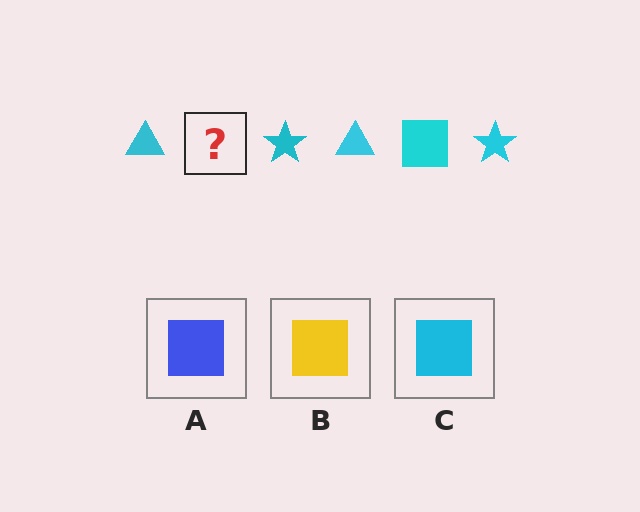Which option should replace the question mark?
Option C.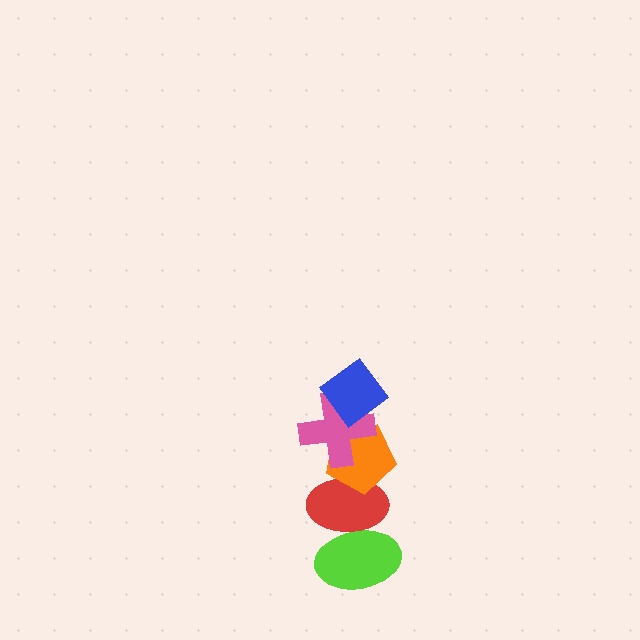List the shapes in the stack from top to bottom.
From top to bottom: the blue diamond, the pink cross, the orange pentagon, the red ellipse, the lime ellipse.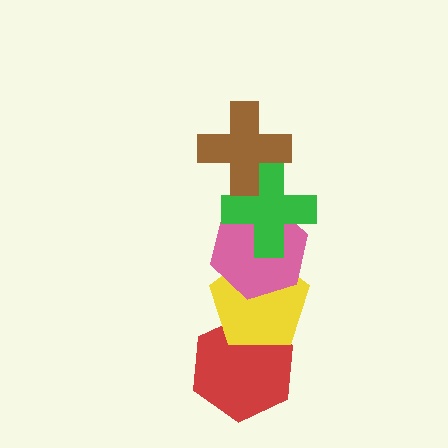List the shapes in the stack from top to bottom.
From top to bottom: the brown cross, the green cross, the pink hexagon, the yellow pentagon, the red hexagon.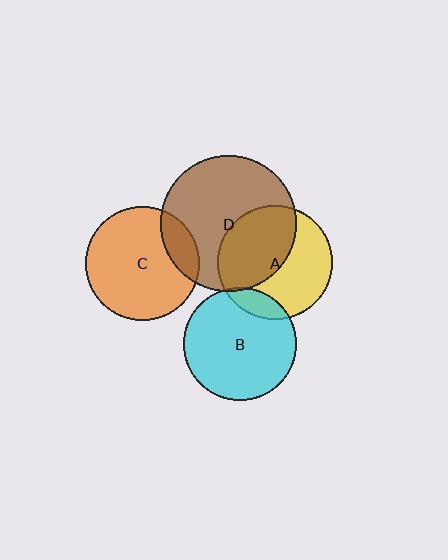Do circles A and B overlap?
Yes.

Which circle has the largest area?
Circle D (brown).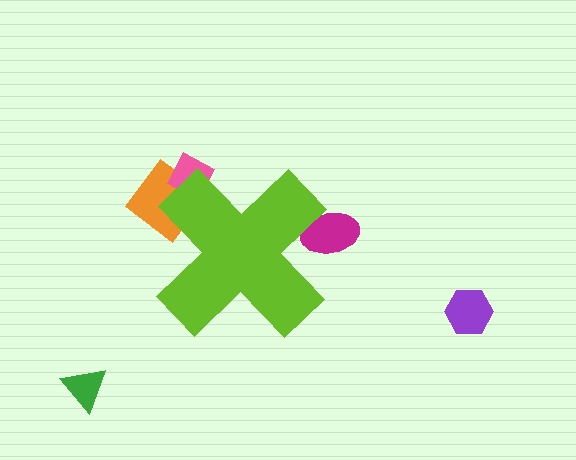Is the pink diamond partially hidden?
Yes, the pink diamond is partially hidden behind the lime cross.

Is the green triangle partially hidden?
No, the green triangle is fully visible.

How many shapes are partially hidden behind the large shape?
3 shapes are partially hidden.